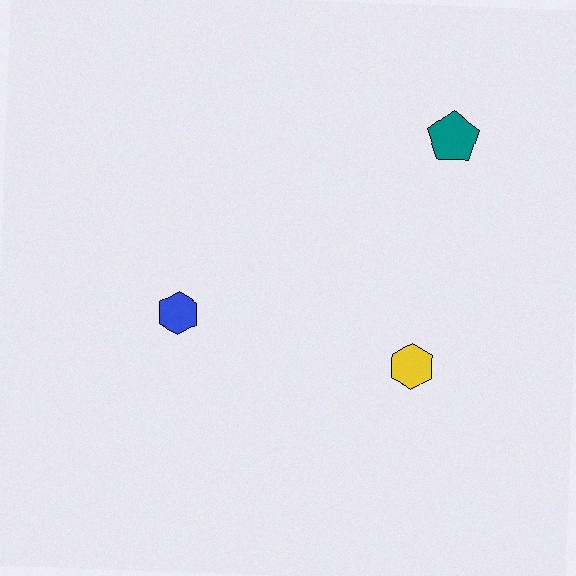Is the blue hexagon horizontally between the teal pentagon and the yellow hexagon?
No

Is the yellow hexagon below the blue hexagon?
Yes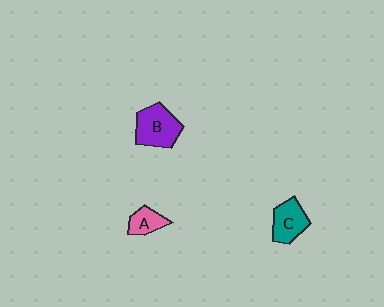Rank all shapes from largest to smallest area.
From largest to smallest: B (purple), C (teal), A (pink).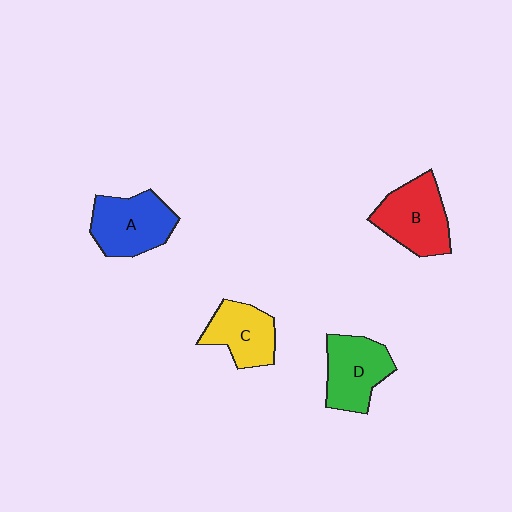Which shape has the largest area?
Shape B (red).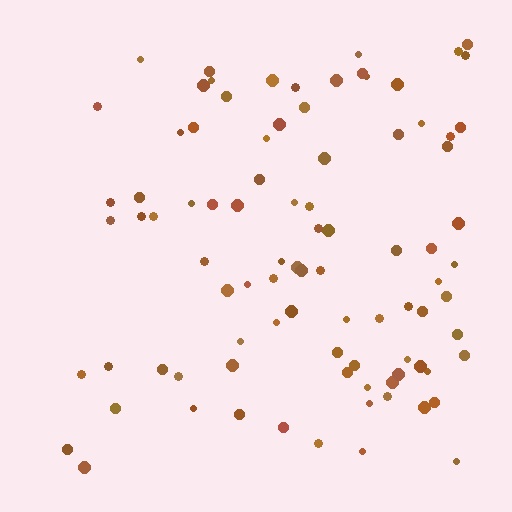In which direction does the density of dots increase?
From left to right, with the right side densest.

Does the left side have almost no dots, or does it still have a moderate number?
Still a moderate number, just noticeably fewer than the right.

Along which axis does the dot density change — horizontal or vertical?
Horizontal.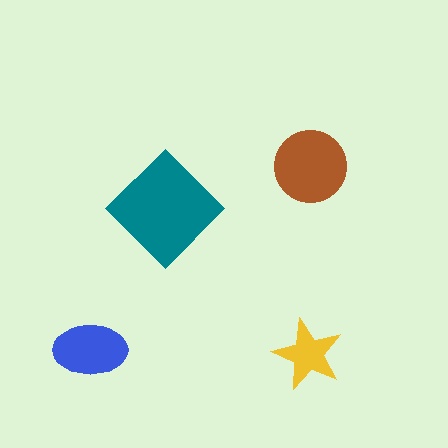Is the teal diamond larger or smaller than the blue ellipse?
Larger.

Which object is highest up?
The brown circle is topmost.